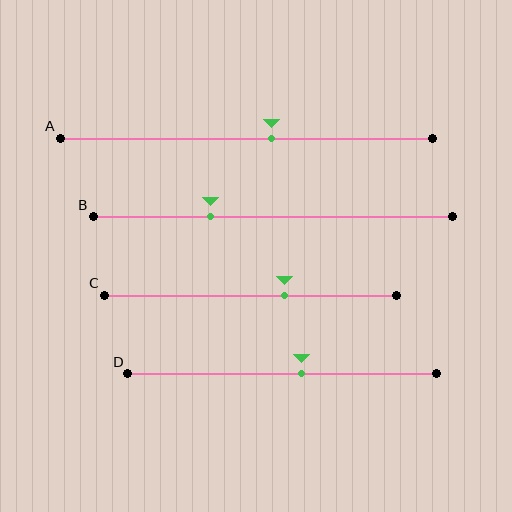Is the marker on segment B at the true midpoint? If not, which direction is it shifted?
No, the marker on segment B is shifted to the left by about 17% of the segment length.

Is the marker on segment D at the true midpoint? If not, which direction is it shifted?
No, the marker on segment D is shifted to the right by about 6% of the segment length.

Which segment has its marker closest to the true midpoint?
Segment D has its marker closest to the true midpoint.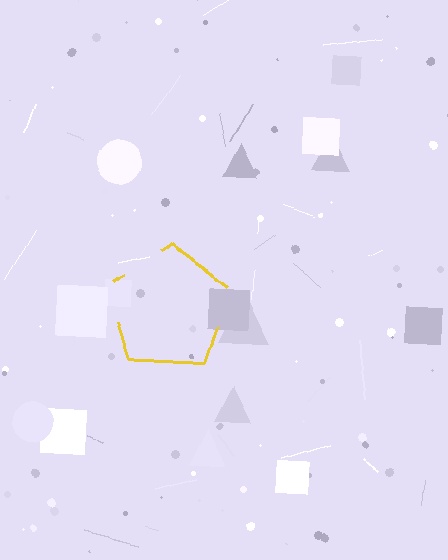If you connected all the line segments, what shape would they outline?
They would outline a pentagon.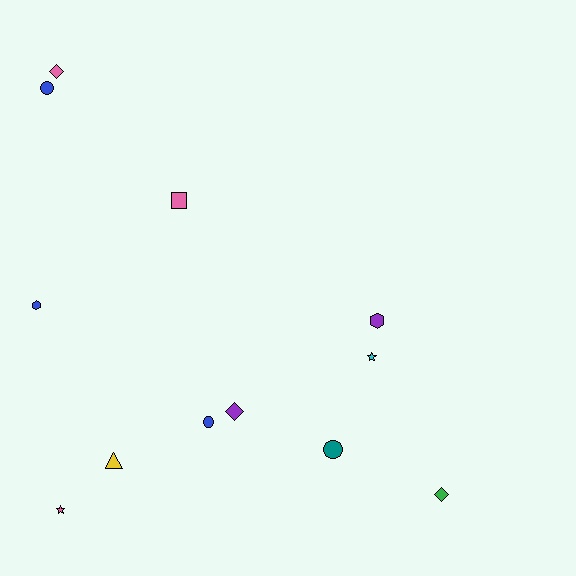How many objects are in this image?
There are 12 objects.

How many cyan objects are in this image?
There is 1 cyan object.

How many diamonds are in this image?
There are 3 diamonds.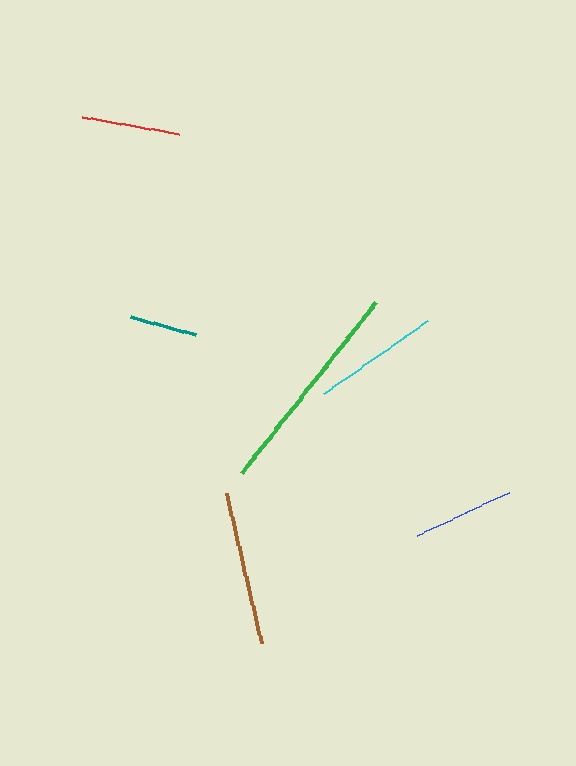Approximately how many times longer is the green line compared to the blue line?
The green line is approximately 2.2 times the length of the blue line.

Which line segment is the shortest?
The teal line is the shortest at approximately 68 pixels.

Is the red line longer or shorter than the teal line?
The red line is longer than the teal line.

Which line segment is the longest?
The green line is the longest at approximately 217 pixels.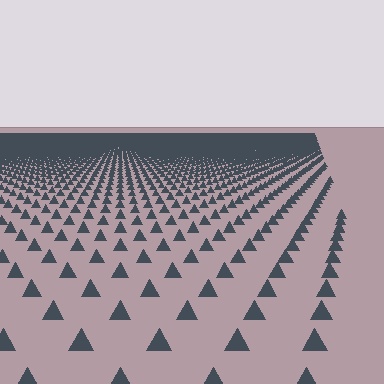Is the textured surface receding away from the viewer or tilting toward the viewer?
The surface is receding away from the viewer. Texture elements get smaller and denser toward the top.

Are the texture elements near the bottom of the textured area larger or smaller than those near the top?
Larger. Near the bottom, elements are closer to the viewer and appear at a bigger on-screen size.